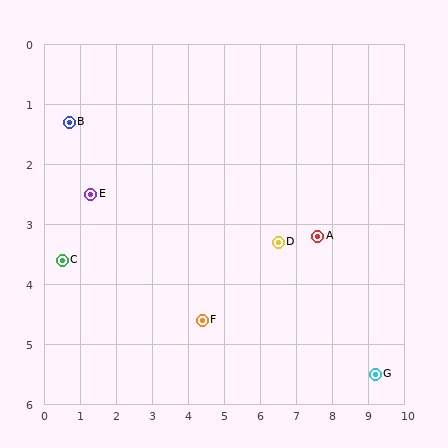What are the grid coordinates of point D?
Point D is at approximately (6.5, 3.3).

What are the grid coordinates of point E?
Point E is at approximately (1.3, 2.5).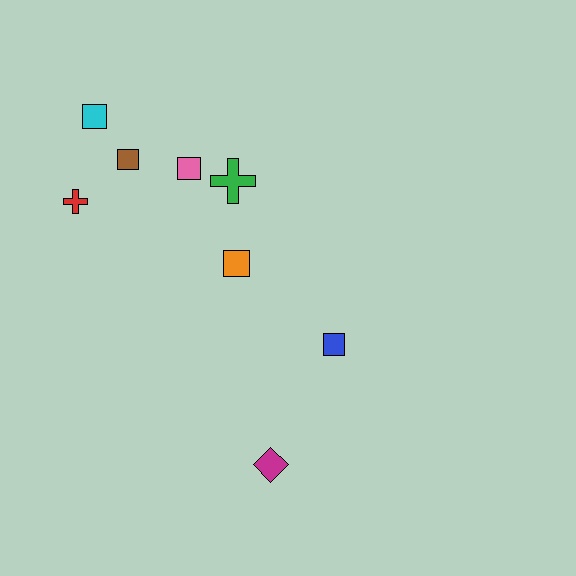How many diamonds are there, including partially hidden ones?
There is 1 diamond.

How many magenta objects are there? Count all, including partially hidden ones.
There is 1 magenta object.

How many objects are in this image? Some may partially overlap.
There are 8 objects.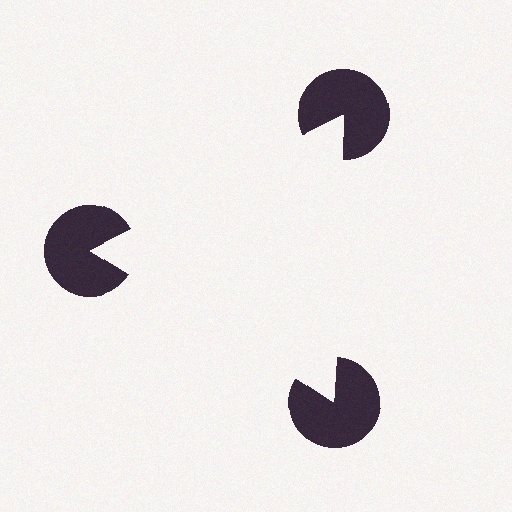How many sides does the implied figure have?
3 sides.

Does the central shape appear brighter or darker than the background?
It typically appears slightly brighter than the background, even though no actual brightness change is drawn.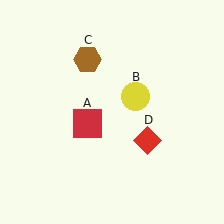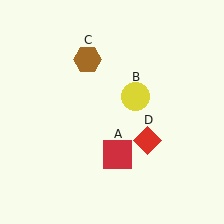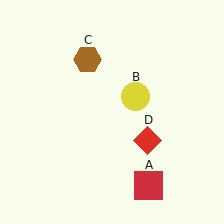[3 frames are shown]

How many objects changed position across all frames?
1 object changed position: red square (object A).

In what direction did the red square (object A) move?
The red square (object A) moved down and to the right.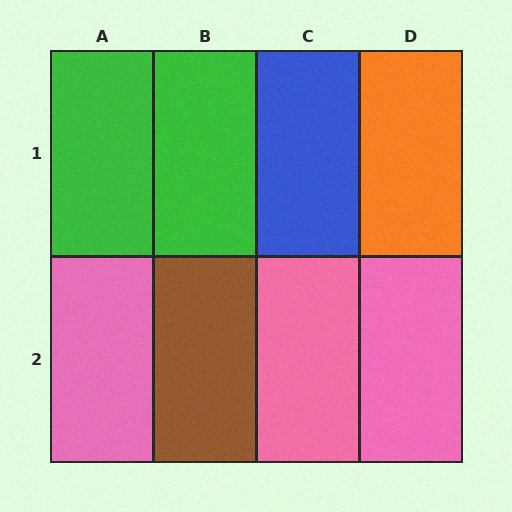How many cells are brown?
1 cell is brown.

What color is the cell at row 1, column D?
Orange.